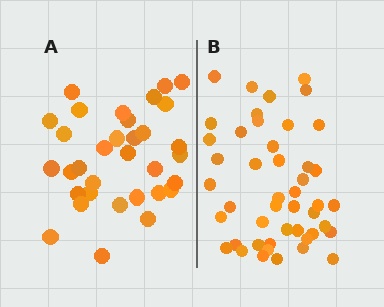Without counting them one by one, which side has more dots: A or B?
Region B (the right region) has more dots.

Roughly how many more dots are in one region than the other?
Region B has approximately 15 more dots than region A.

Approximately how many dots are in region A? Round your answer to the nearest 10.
About 30 dots. (The exact count is 33, which rounds to 30.)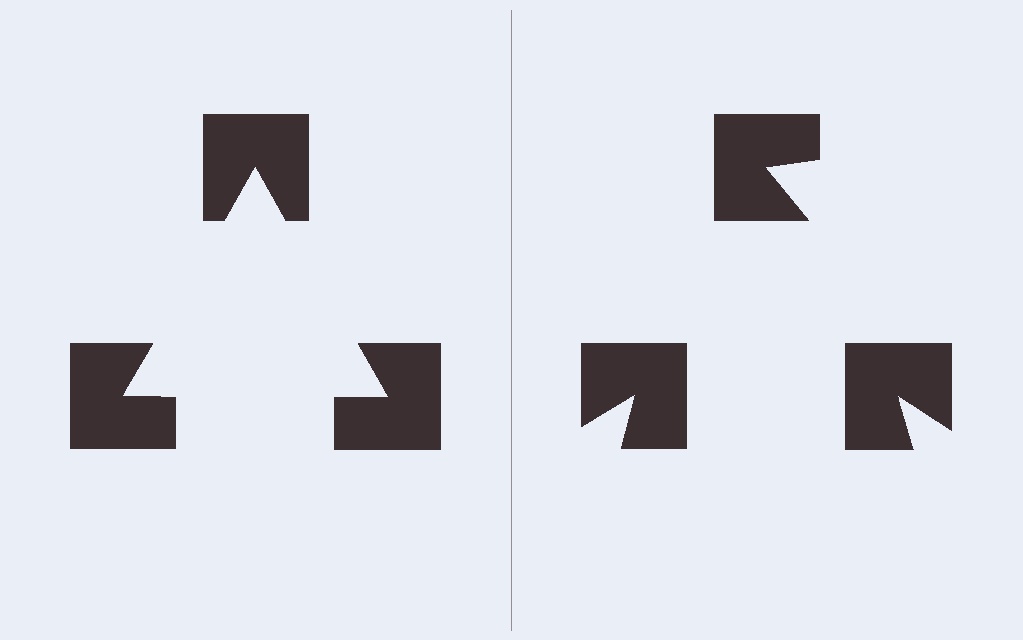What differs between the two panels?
The notched squares are positioned identically on both sides; only the wedge orientations differ. On the left they align to a triangle; on the right they are misaligned.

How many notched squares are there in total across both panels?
6 — 3 on each side.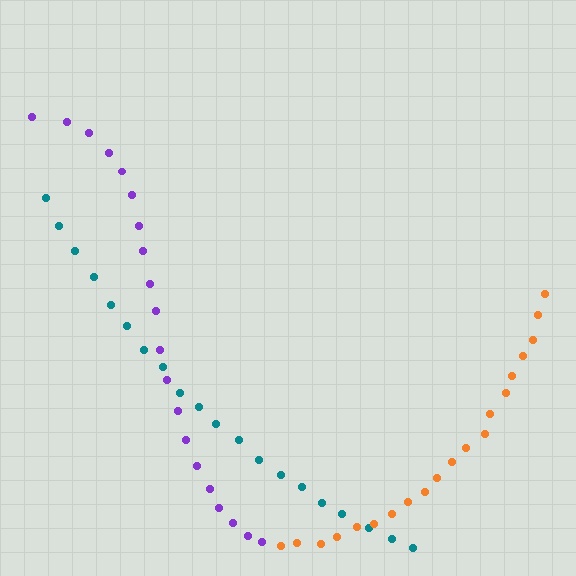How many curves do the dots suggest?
There are 3 distinct paths.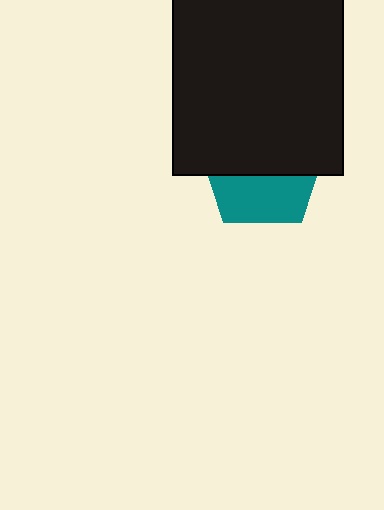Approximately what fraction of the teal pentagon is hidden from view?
Roughly 57% of the teal pentagon is hidden behind the black rectangle.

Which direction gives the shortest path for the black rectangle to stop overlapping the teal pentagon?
Moving up gives the shortest separation.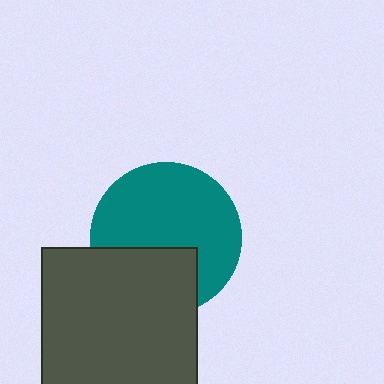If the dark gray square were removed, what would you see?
You would see the complete teal circle.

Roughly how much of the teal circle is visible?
Most of it is visible (roughly 68%).